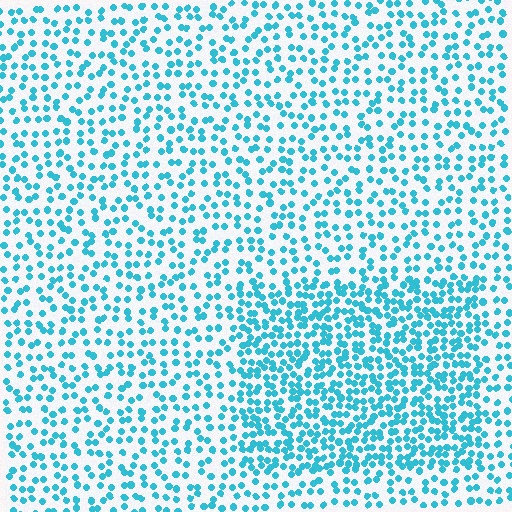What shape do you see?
I see a rectangle.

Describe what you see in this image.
The image contains small cyan elements arranged at two different densities. A rectangle-shaped region is visible where the elements are more densely packed than the surrounding area.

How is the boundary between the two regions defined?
The boundary is defined by a change in element density (approximately 1.9x ratio). All elements are the same color, size, and shape.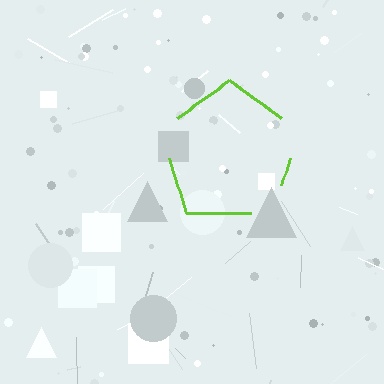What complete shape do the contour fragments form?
The contour fragments form a pentagon.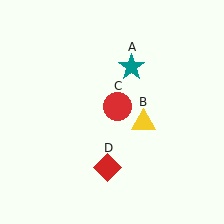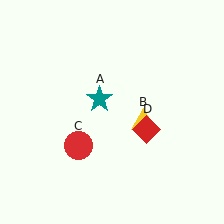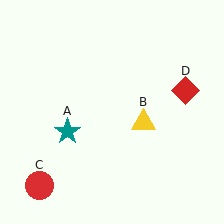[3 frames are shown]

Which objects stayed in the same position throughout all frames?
Yellow triangle (object B) remained stationary.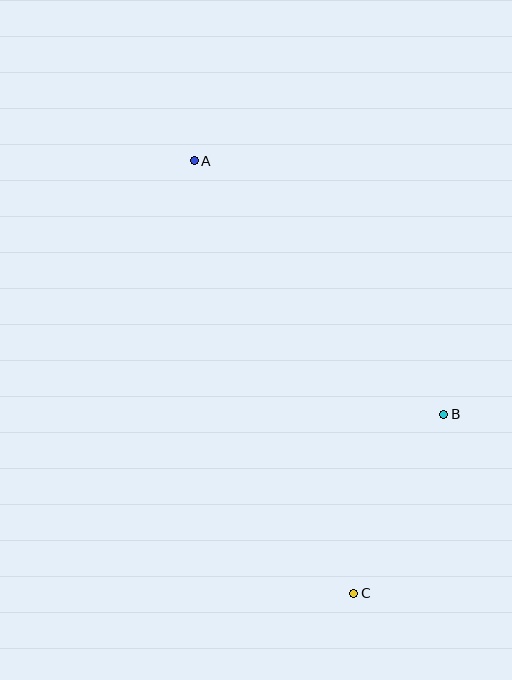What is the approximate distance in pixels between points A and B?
The distance between A and B is approximately 356 pixels.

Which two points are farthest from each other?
Points A and C are farthest from each other.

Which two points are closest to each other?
Points B and C are closest to each other.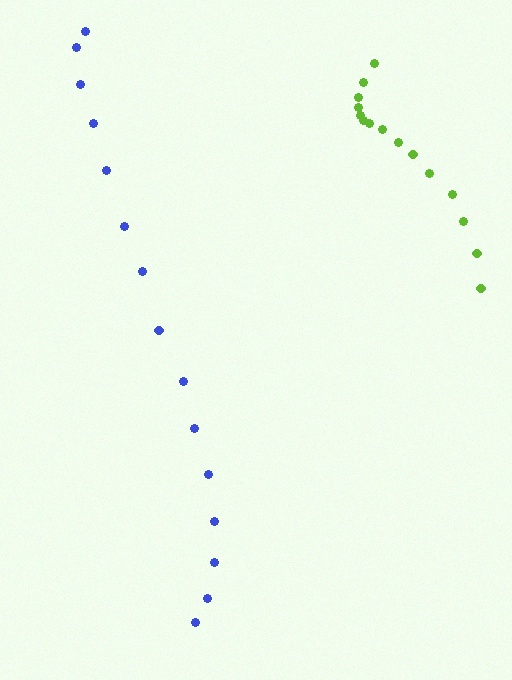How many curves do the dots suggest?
There are 2 distinct paths.